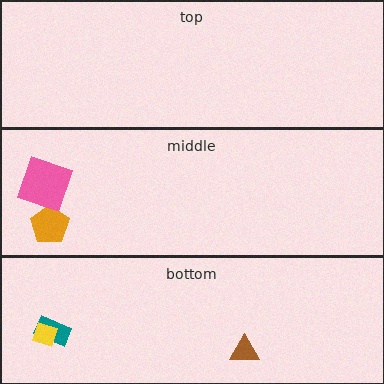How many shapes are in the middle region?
2.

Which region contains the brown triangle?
The bottom region.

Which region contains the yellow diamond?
The bottom region.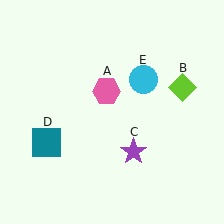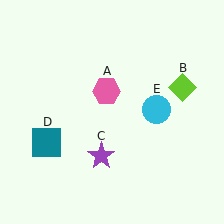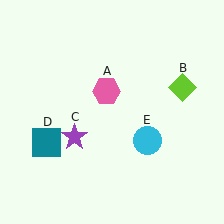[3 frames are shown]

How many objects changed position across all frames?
2 objects changed position: purple star (object C), cyan circle (object E).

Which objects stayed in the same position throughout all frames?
Pink hexagon (object A) and lime diamond (object B) and teal square (object D) remained stationary.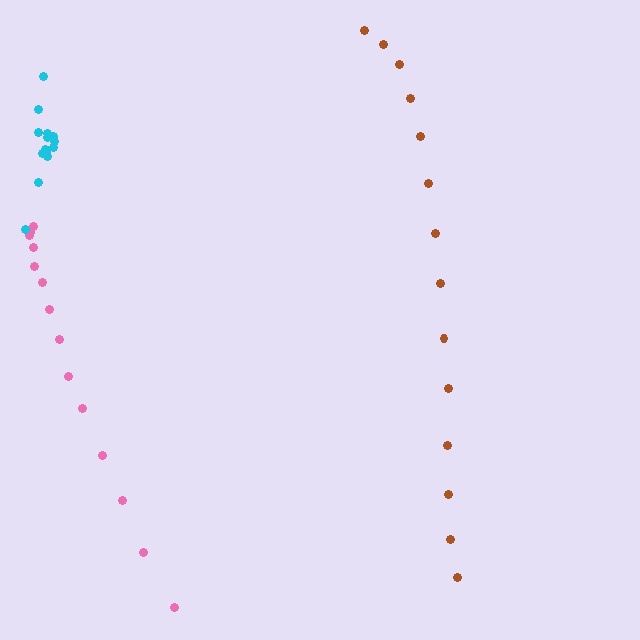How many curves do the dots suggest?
There are 3 distinct paths.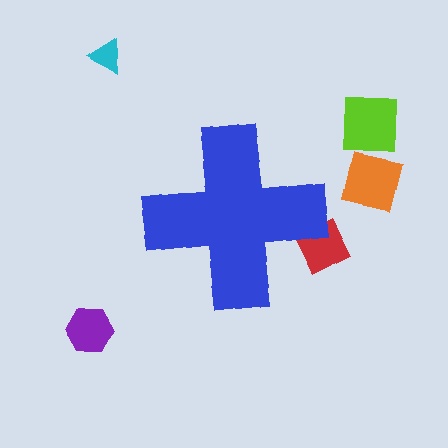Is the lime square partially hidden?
No, the lime square is fully visible.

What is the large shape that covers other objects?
A blue cross.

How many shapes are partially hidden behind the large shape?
1 shape is partially hidden.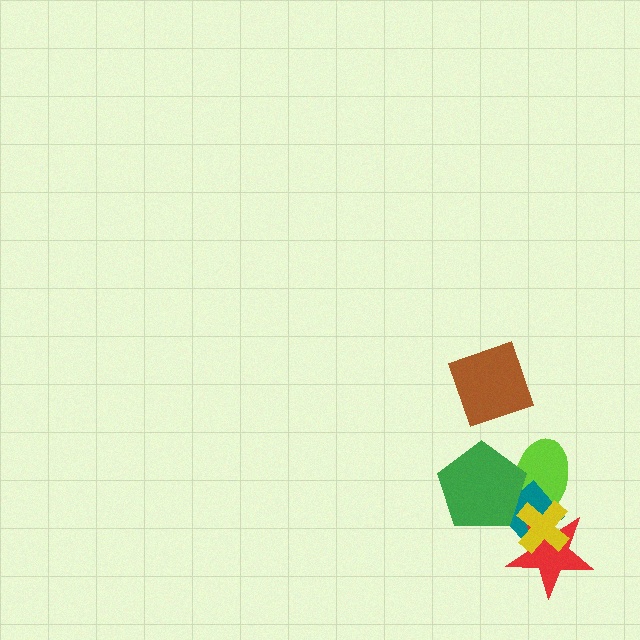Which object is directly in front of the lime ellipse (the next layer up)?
The teal diamond is directly in front of the lime ellipse.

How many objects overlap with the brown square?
0 objects overlap with the brown square.